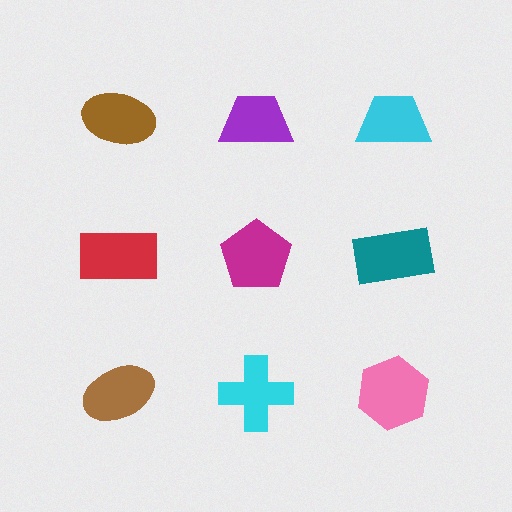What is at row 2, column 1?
A red rectangle.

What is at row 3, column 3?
A pink hexagon.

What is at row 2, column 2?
A magenta pentagon.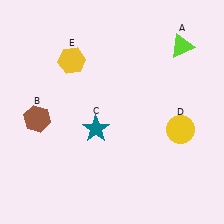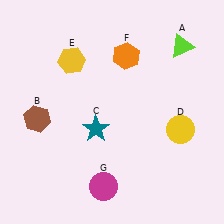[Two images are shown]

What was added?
An orange hexagon (F), a magenta circle (G) were added in Image 2.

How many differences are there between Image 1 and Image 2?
There are 2 differences between the two images.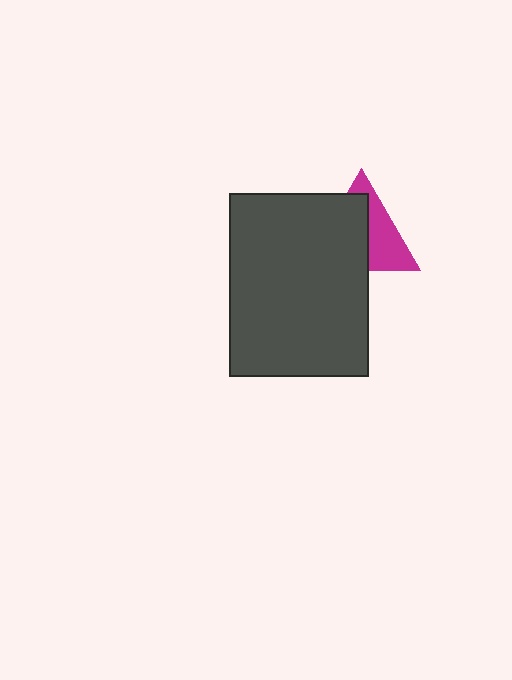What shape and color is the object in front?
The object in front is a dark gray rectangle.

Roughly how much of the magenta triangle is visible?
A small part of it is visible (roughly 43%).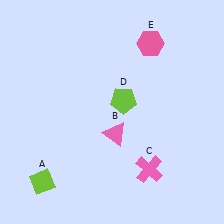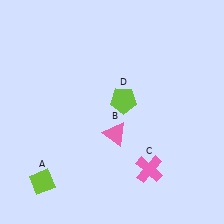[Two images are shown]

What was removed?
The pink hexagon (E) was removed in Image 2.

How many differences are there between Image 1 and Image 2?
There is 1 difference between the two images.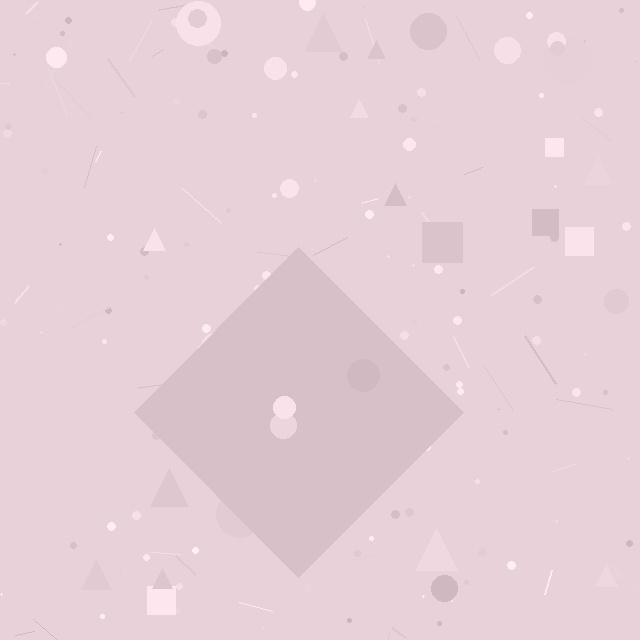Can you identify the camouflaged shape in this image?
The camouflaged shape is a diamond.